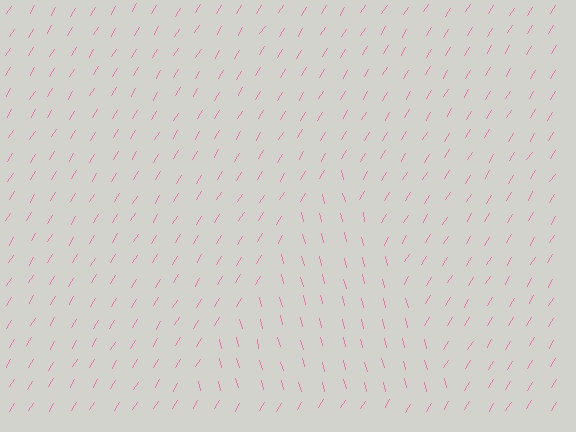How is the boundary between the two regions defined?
The boundary is defined purely by a change in line orientation (approximately 45 degrees difference). All lines are the same color and thickness.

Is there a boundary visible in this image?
Yes, there is a texture boundary formed by a change in line orientation.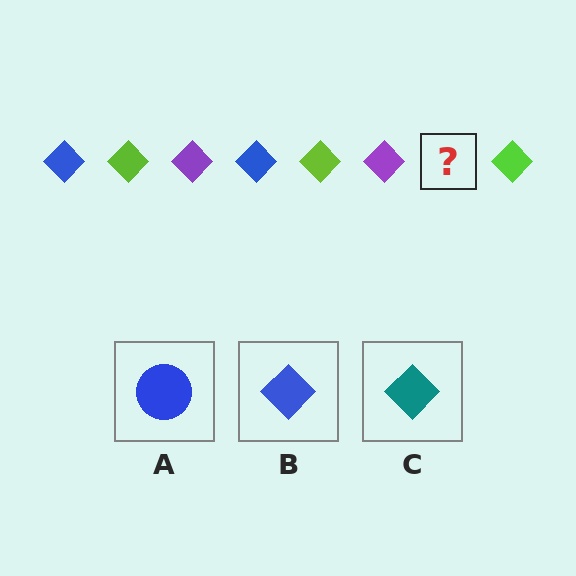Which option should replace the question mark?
Option B.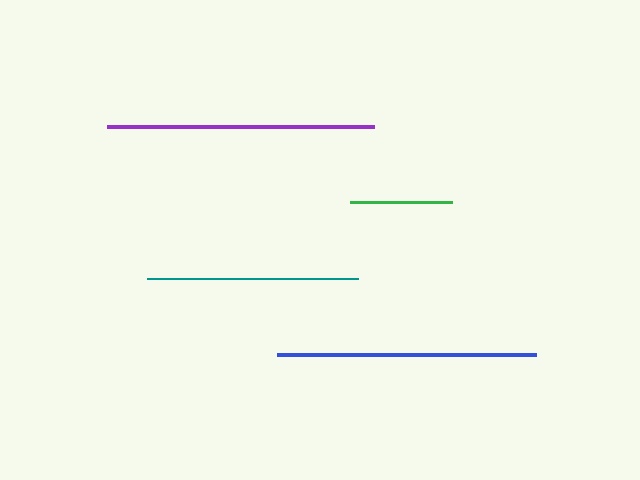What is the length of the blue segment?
The blue segment is approximately 258 pixels long.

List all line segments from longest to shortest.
From longest to shortest: purple, blue, teal, green.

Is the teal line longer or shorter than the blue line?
The blue line is longer than the teal line.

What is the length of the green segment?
The green segment is approximately 102 pixels long.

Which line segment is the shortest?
The green line is the shortest at approximately 102 pixels.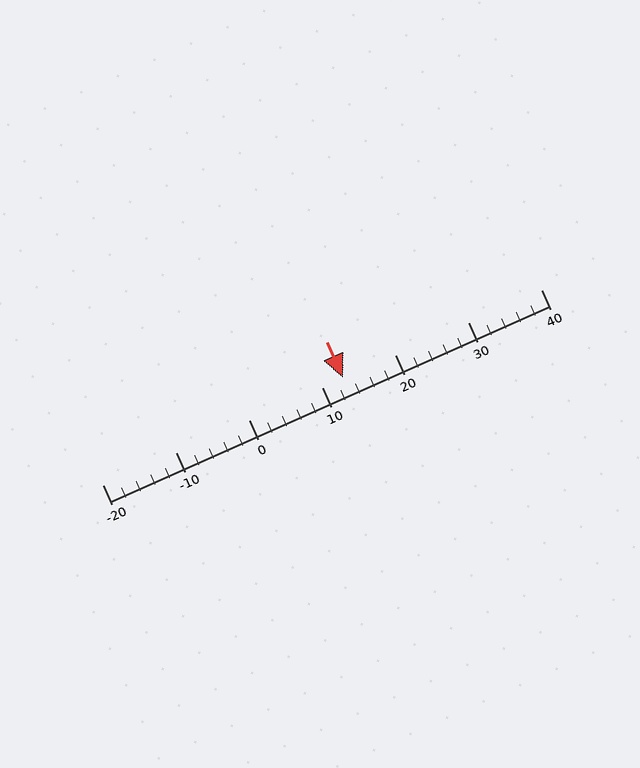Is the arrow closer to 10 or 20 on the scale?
The arrow is closer to 10.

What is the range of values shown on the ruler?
The ruler shows values from -20 to 40.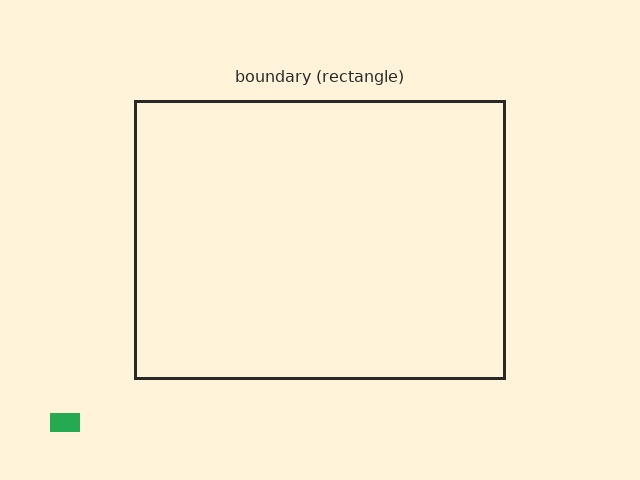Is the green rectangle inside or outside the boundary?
Outside.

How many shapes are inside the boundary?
0 inside, 1 outside.